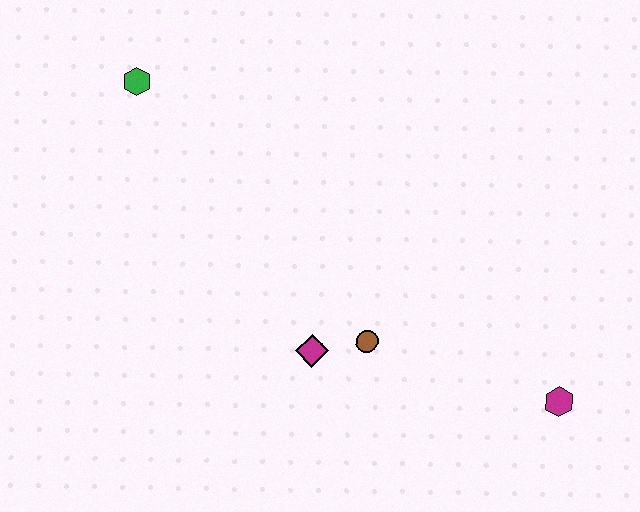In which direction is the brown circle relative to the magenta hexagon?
The brown circle is to the left of the magenta hexagon.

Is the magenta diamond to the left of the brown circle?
Yes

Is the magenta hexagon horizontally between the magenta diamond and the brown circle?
No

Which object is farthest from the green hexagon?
The magenta hexagon is farthest from the green hexagon.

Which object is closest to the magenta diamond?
The brown circle is closest to the magenta diamond.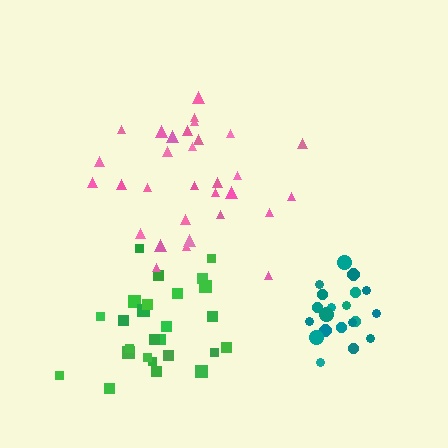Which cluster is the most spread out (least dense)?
Pink.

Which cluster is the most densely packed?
Teal.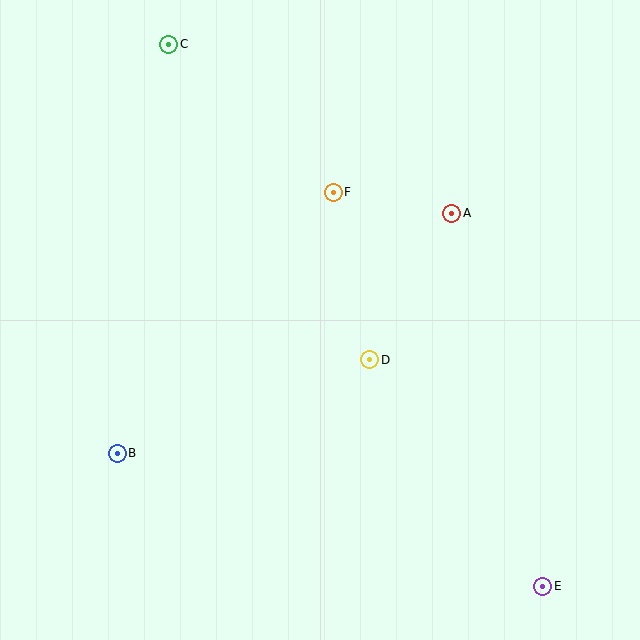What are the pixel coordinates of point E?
Point E is at (543, 586).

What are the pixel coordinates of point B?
Point B is at (117, 453).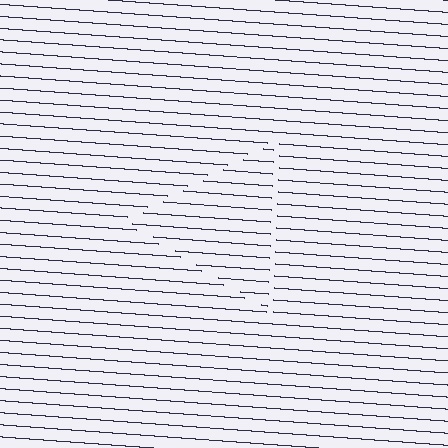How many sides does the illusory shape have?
3 sides — the line-ends trace a triangle.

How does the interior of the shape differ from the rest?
The interior of the shape contains the same grating, shifted by half a period — the contour is defined by the phase discontinuity where line-ends from the inner and outer gratings abut.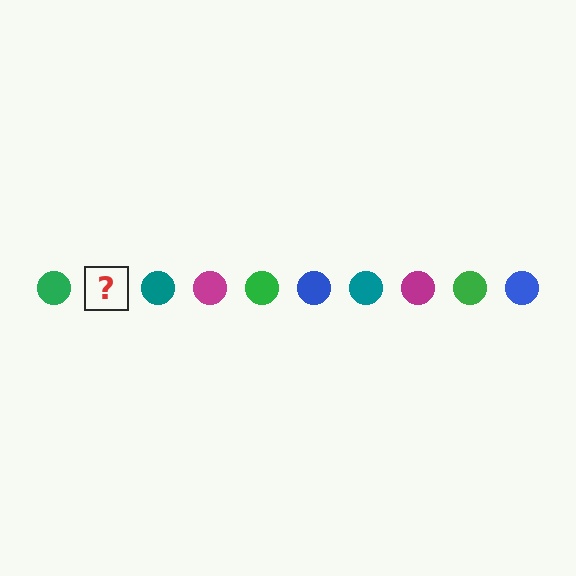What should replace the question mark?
The question mark should be replaced with a blue circle.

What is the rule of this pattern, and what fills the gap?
The rule is that the pattern cycles through green, blue, teal, magenta circles. The gap should be filled with a blue circle.